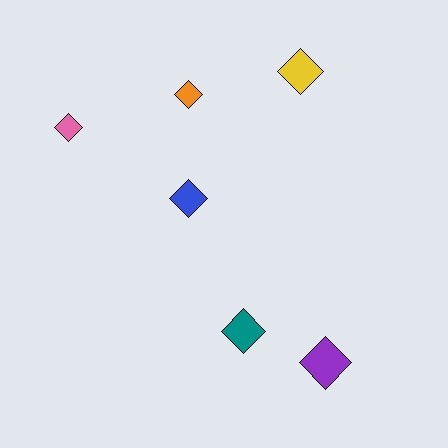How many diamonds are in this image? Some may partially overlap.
There are 6 diamonds.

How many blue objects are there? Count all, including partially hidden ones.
There is 1 blue object.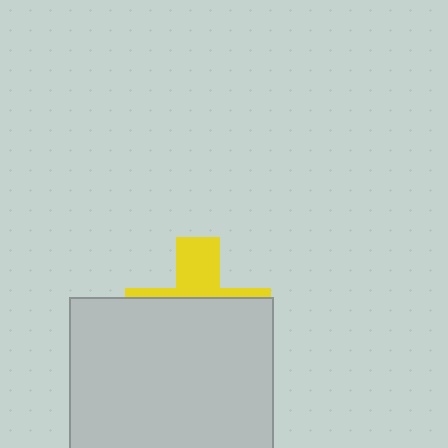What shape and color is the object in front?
The object in front is a light gray square.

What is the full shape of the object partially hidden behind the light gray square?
The partially hidden object is a yellow cross.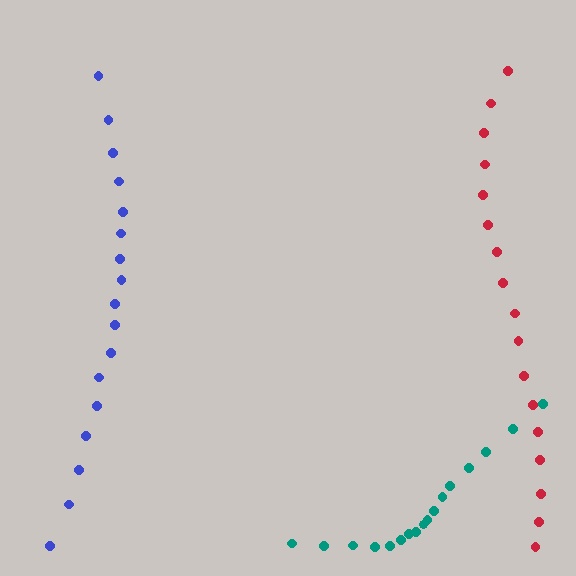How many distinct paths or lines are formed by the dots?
There are 3 distinct paths.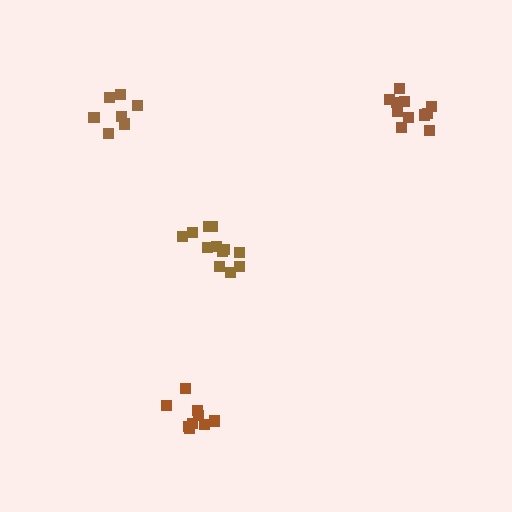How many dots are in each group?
Group 1: 11 dots, Group 2: 9 dots, Group 3: 7 dots, Group 4: 12 dots (39 total).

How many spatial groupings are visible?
There are 4 spatial groupings.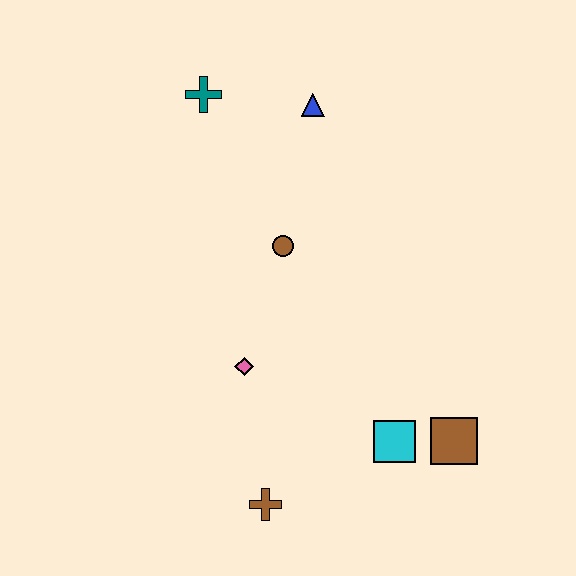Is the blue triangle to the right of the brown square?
No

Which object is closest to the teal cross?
The blue triangle is closest to the teal cross.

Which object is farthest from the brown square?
The teal cross is farthest from the brown square.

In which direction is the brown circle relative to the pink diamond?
The brown circle is above the pink diamond.